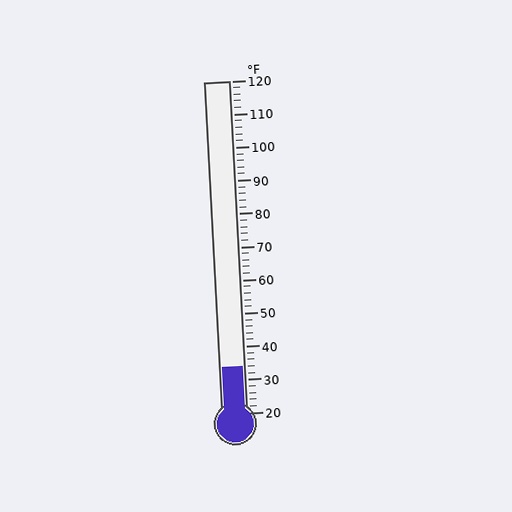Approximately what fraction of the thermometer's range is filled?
The thermometer is filled to approximately 15% of its range.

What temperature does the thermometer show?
The thermometer shows approximately 34°F.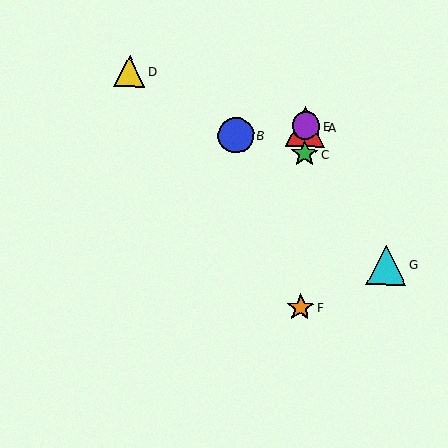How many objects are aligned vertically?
4 objects (A, C, E, F) are aligned vertically.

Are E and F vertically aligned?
Yes, both are at x≈306.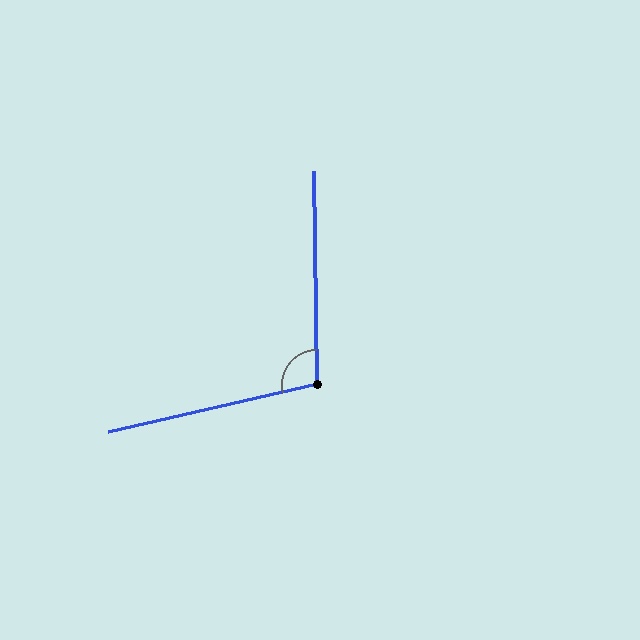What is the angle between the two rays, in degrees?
Approximately 102 degrees.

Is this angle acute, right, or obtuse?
It is obtuse.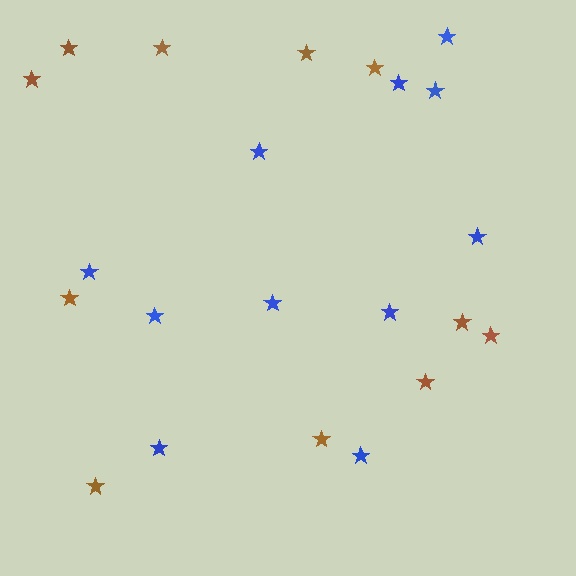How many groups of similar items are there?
There are 2 groups: one group of blue stars (11) and one group of brown stars (11).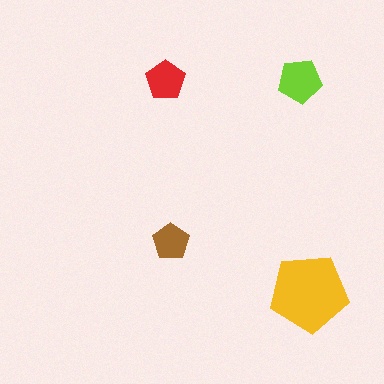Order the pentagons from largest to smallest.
the yellow one, the lime one, the red one, the brown one.